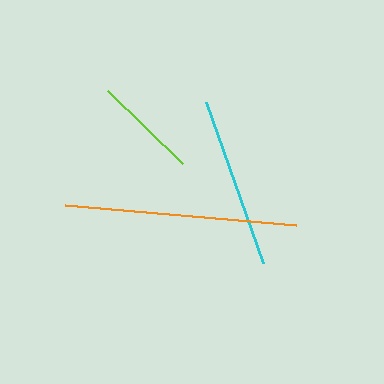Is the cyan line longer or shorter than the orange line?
The orange line is longer than the cyan line.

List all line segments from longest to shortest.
From longest to shortest: orange, cyan, lime.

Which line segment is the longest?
The orange line is the longest at approximately 232 pixels.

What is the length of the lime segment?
The lime segment is approximately 105 pixels long.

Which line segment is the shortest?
The lime line is the shortest at approximately 105 pixels.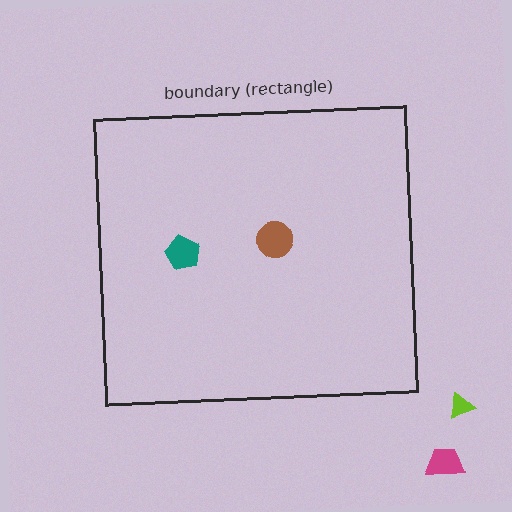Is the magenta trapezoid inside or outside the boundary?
Outside.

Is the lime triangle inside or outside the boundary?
Outside.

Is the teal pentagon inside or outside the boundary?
Inside.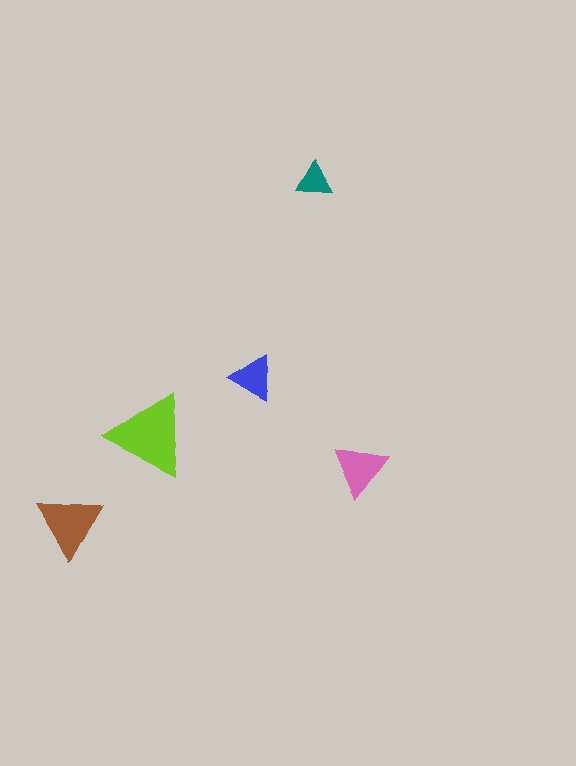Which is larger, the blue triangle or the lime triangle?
The lime one.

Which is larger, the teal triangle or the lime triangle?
The lime one.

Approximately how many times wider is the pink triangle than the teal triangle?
About 1.5 times wider.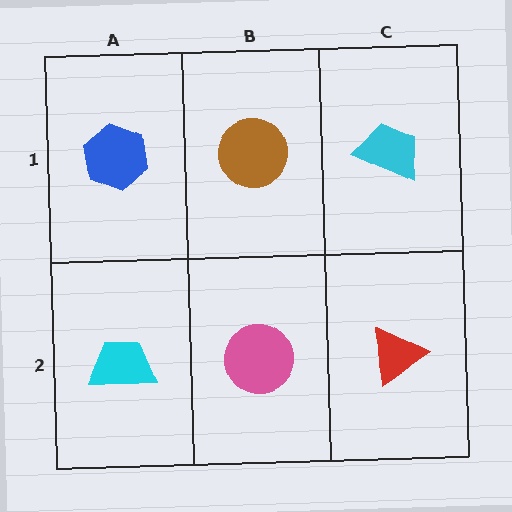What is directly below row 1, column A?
A cyan trapezoid.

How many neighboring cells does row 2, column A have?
2.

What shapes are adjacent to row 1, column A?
A cyan trapezoid (row 2, column A), a brown circle (row 1, column B).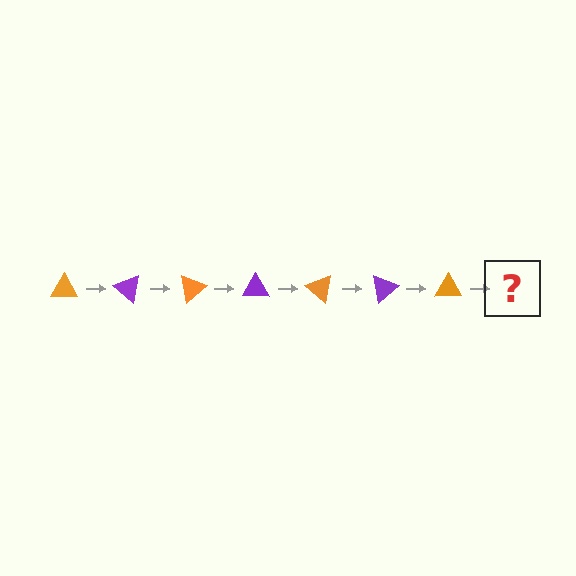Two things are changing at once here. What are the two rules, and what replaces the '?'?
The two rules are that it rotates 40 degrees each step and the color cycles through orange and purple. The '?' should be a purple triangle, rotated 280 degrees from the start.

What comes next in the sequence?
The next element should be a purple triangle, rotated 280 degrees from the start.